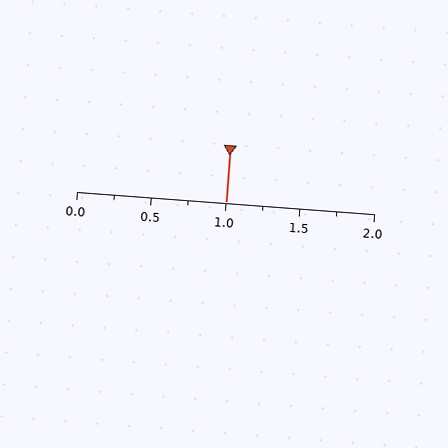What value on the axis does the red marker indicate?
The marker indicates approximately 1.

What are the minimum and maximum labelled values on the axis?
The axis runs from 0.0 to 2.0.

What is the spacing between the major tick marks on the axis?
The major ticks are spaced 0.5 apart.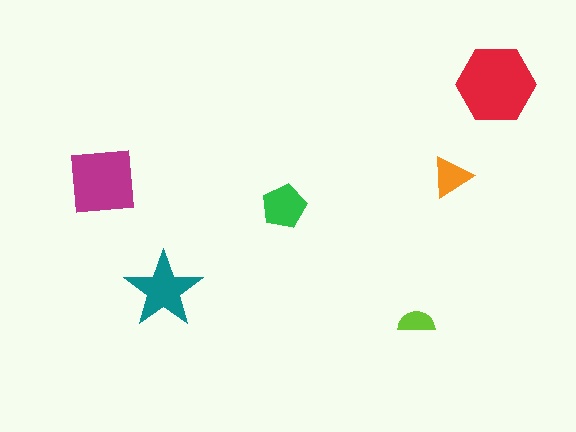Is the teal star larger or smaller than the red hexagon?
Smaller.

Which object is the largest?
The red hexagon.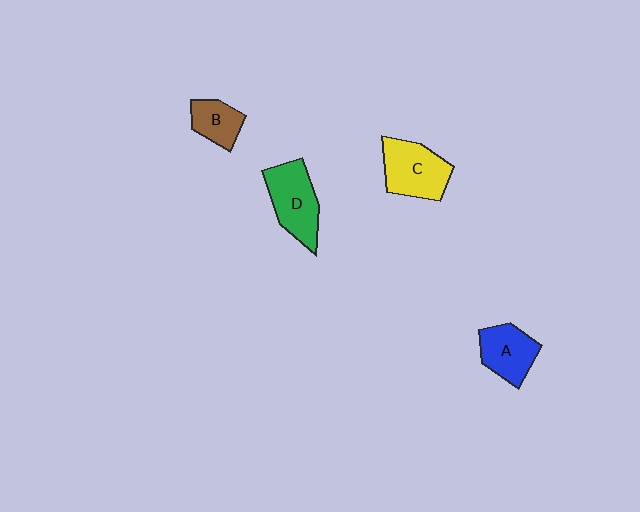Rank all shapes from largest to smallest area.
From largest to smallest: C (yellow), D (green), A (blue), B (brown).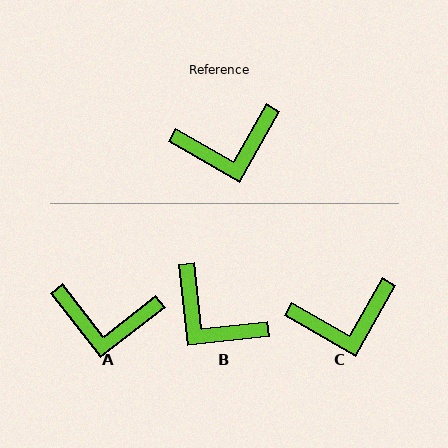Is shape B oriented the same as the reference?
No, it is off by about 54 degrees.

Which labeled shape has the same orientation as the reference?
C.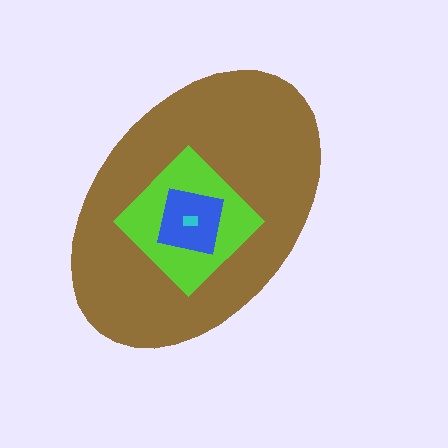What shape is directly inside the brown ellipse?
The lime diamond.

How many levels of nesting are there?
4.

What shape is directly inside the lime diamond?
The blue square.